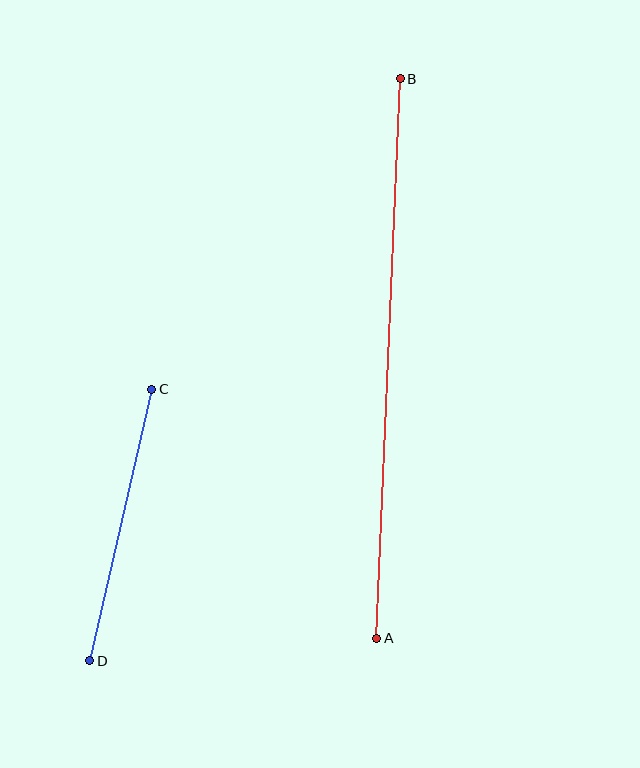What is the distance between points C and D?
The distance is approximately 278 pixels.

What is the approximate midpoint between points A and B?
The midpoint is at approximately (388, 358) pixels.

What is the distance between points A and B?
The distance is approximately 560 pixels.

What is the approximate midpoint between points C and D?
The midpoint is at approximately (121, 525) pixels.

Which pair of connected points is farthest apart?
Points A and B are farthest apart.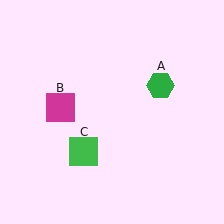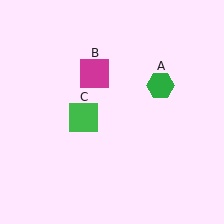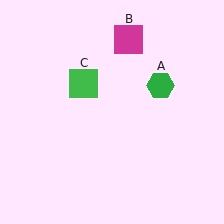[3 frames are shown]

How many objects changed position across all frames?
2 objects changed position: magenta square (object B), green square (object C).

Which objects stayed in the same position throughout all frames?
Green hexagon (object A) remained stationary.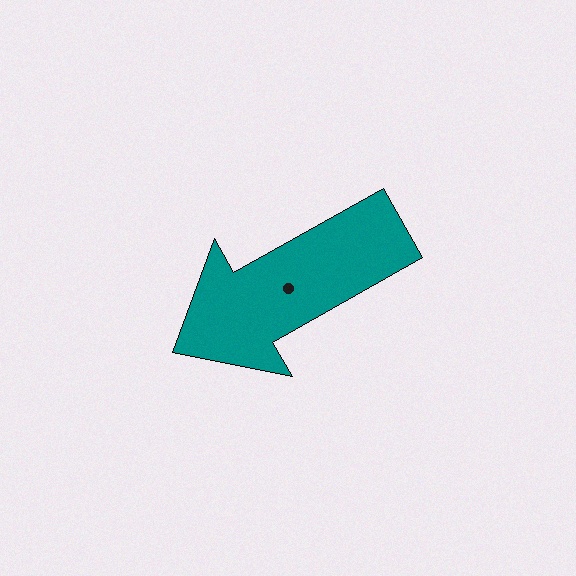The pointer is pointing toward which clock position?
Roughly 8 o'clock.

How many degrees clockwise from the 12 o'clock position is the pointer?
Approximately 241 degrees.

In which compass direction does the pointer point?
Southwest.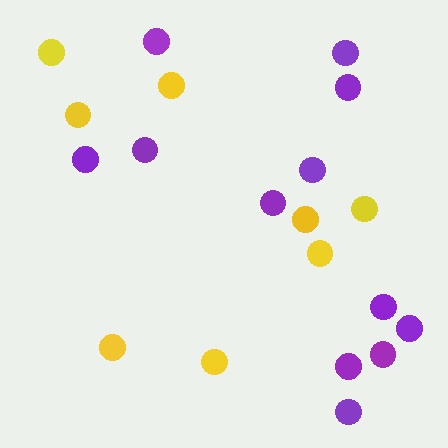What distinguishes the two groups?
There are 2 groups: one group of purple circles (12) and one group of yellow circles (8).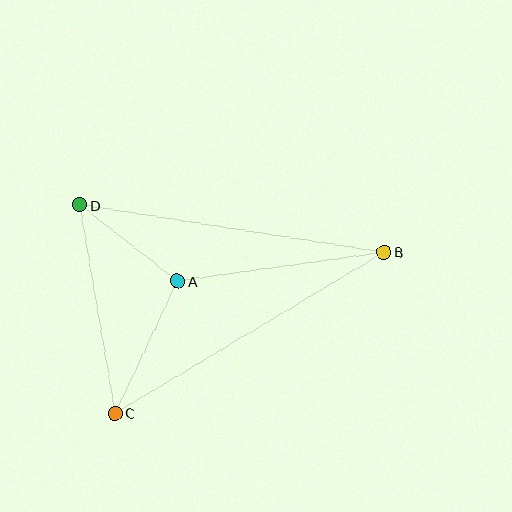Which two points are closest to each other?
Points A and D are closest to each other.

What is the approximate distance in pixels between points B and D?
The distance between B and D is approximately 308 pixels.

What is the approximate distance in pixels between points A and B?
The distance between A and B is approximately 209 pixels.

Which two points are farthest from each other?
Points B and C are farthest from each other.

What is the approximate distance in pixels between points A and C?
The distance between A and C is approximately 146 pixels.